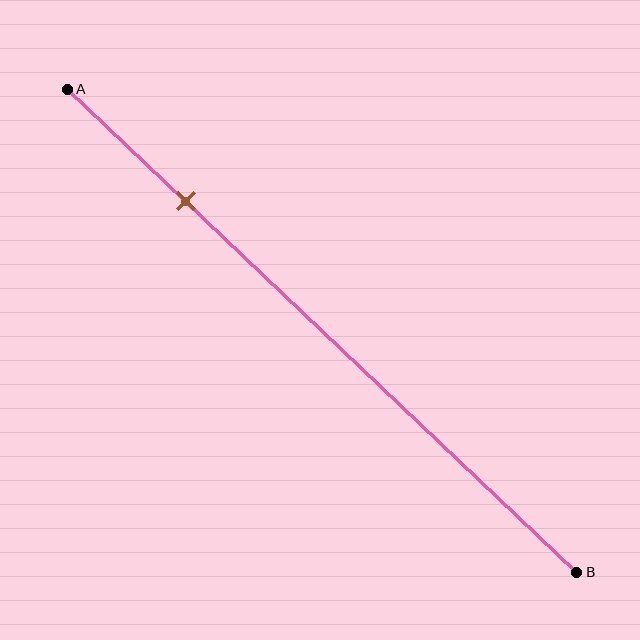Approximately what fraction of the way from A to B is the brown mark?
The brown mark is approximately 25% of the way from A to B.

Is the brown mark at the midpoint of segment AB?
No, the mark is at about 25% from A, not at the 50% midpoint.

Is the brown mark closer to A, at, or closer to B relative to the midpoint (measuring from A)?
The brown mark is closer to point A than the midpoint of segment AB.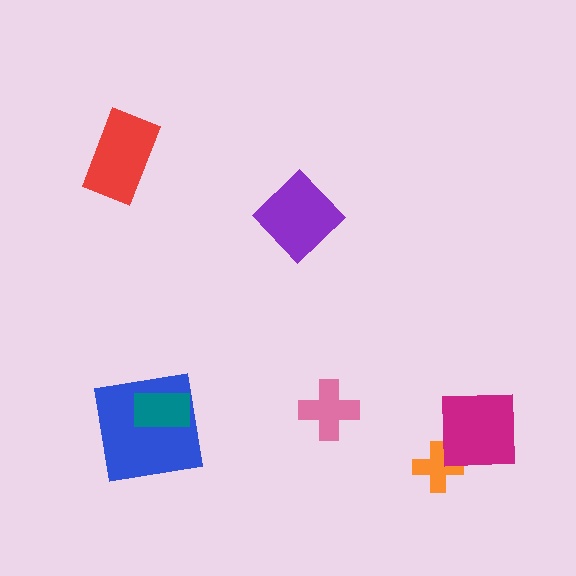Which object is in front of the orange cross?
The magenta square is in front of the orange cross.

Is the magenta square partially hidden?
No, no other shape covers it.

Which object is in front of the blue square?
The teal rectangle is in front of the blue square.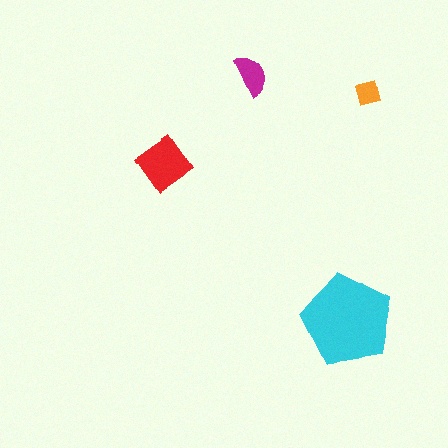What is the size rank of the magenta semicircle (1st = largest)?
3rd.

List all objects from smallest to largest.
The orange square, the magenta semicircle, the red diamond, the cyan pentagon.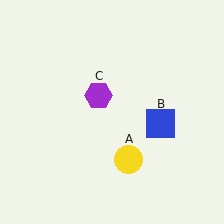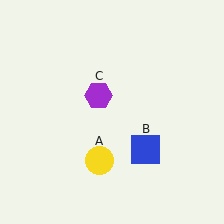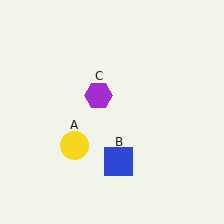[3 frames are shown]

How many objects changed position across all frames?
2 objects changed position: yellow circle (object A), blue square (object B).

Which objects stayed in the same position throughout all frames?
Purple hexagon (object C) remained stationary.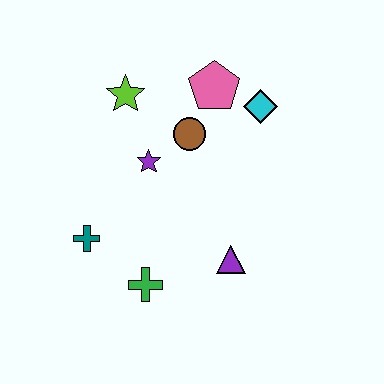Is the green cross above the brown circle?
No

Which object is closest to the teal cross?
The green cross is closest to the teal cross.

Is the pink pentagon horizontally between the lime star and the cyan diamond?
Yes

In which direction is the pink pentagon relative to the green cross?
The pink pentagon is above the green cross.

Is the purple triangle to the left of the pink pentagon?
No